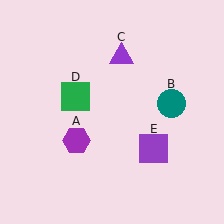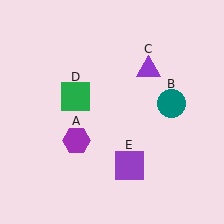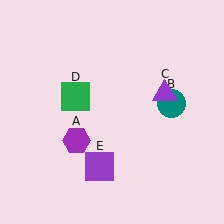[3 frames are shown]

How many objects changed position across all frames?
2 objects changed position: purple triangle (object C), purple square (object E).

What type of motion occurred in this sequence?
The purple triangle (object C), purple square (object E) rotated clockwise around the center of the scene.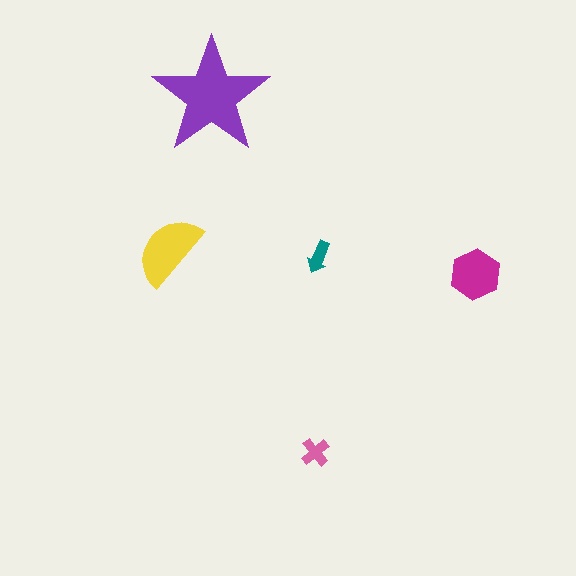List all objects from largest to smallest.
The purple star, the yellow semicircle, the magenta hexagon, the pink cross, the teal arrow.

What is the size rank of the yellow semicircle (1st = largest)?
2nd.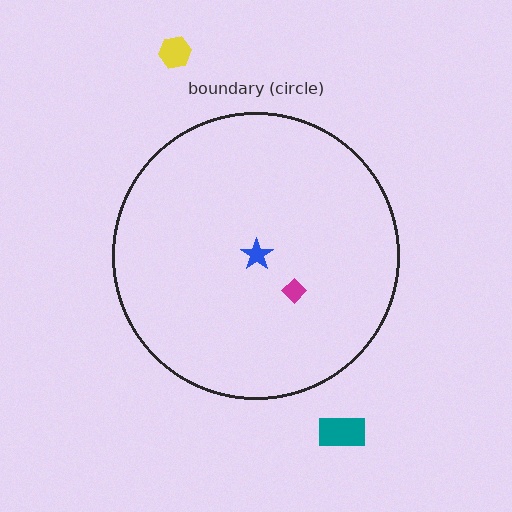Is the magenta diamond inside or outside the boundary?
Inside.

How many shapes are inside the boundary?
2 inside, 2 outside.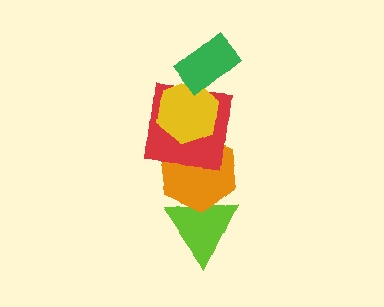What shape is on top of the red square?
The yellow hexagon is on top of the red square.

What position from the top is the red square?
The red square is 3rd from the top.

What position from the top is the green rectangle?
The green rectangle is 1st from the top.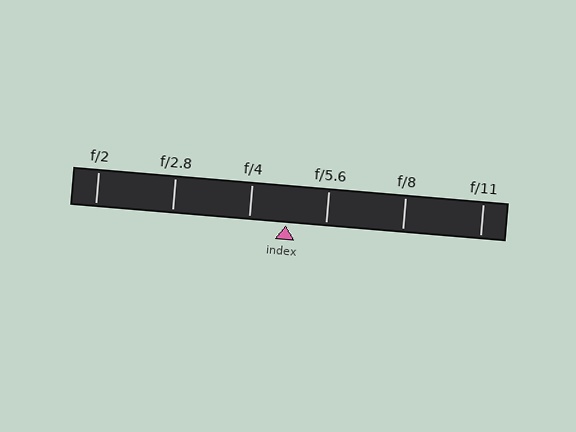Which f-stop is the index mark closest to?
The index mark is closest to f/4.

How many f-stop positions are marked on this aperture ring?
There are 6 f-stop positions marked.